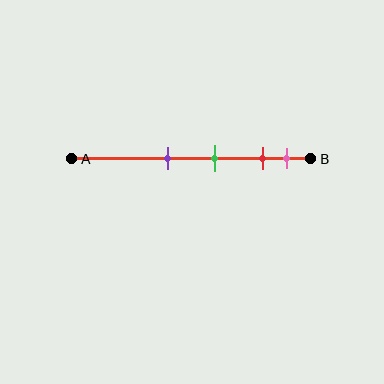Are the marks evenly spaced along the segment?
No, the marks are not evenly spaced.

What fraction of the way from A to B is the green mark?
The green mark is approximately 60% (0.6) of the way from A to B.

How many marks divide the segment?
There are 4 marks dividing the segment.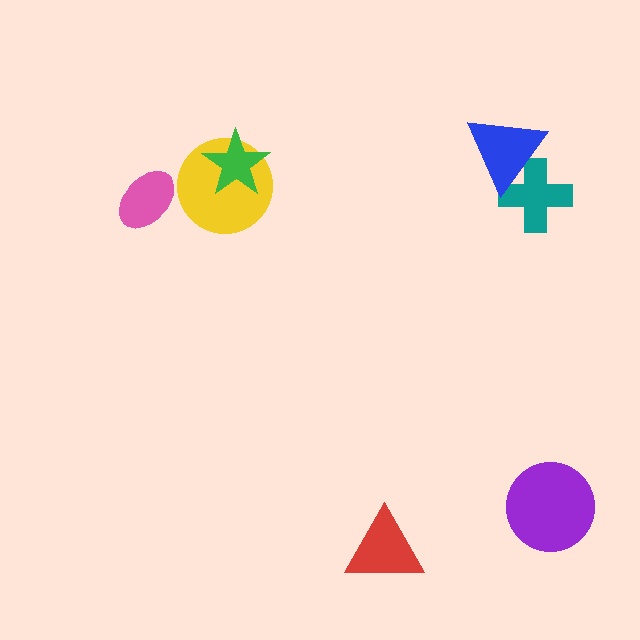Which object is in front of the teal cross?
The blue triangle is in front of the teal cross.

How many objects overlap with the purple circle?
0 objects overlap with the purple circle.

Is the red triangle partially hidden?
No, no other shape covers it.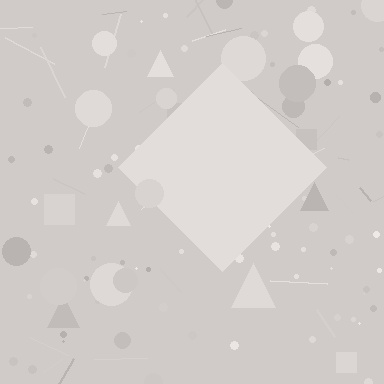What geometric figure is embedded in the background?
A diamond is embedded in the background.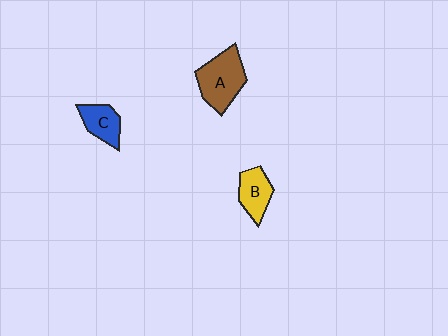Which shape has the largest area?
Shape A (brown).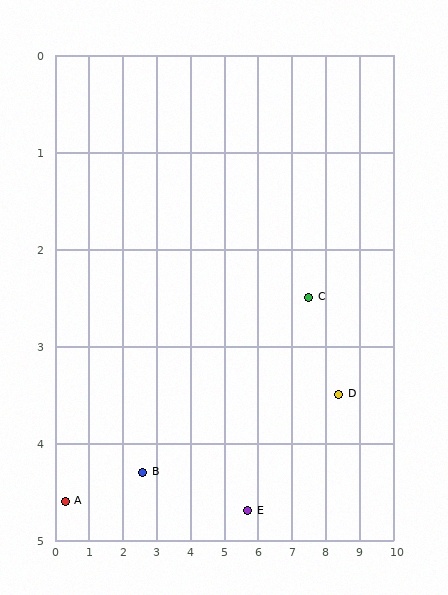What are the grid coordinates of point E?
Point E is at approximately (5.7, 4.7).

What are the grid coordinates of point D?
Point D is at approximately (8.4, 3.5).